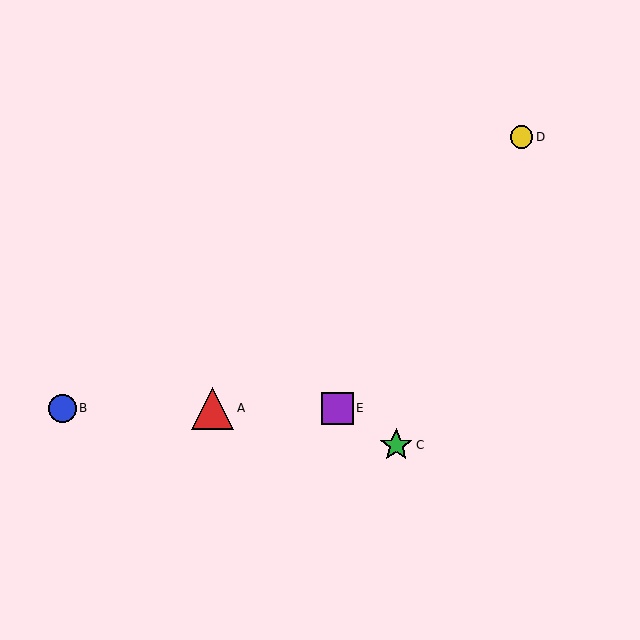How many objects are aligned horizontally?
3 objects (A, B, E) are aligned horizontally.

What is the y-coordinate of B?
Object B is at y≈408.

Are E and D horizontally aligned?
No, E is at y≈408 and D is at y≈137.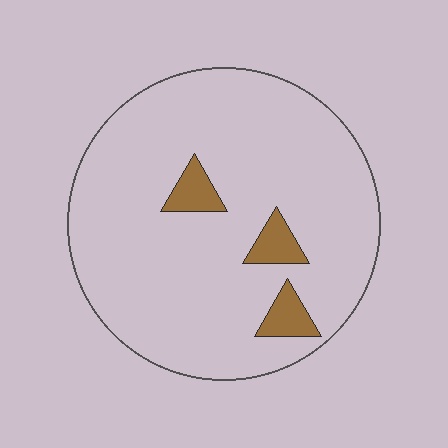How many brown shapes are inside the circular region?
3.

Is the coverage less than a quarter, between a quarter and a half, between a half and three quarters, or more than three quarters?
Less than a quarter.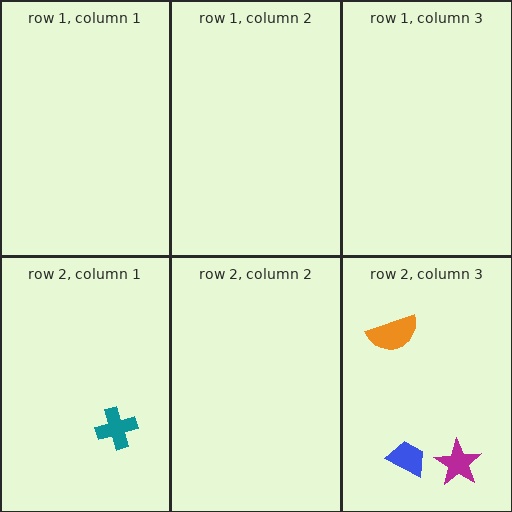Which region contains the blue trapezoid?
The row 2, column 3 region.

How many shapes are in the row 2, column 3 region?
3.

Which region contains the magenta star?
The row 2, column 3 region.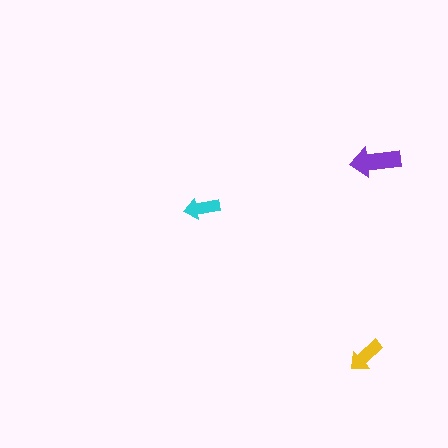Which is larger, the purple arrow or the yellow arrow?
The purple one.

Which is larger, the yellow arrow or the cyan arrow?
The yellow one.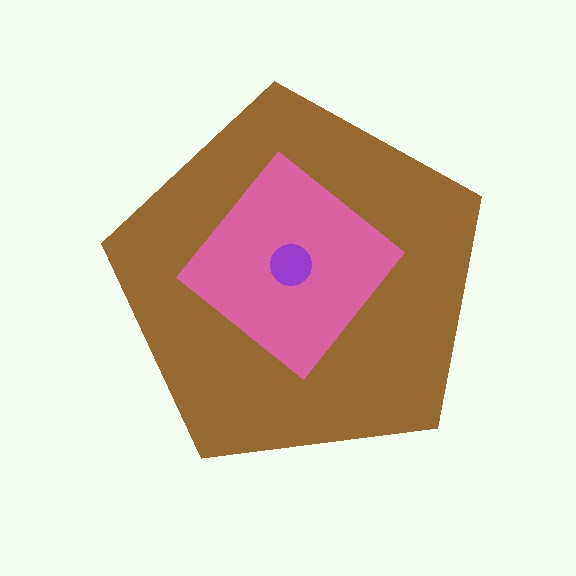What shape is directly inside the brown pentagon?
The pink diamond.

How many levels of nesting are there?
3.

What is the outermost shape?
The brown pentagon.